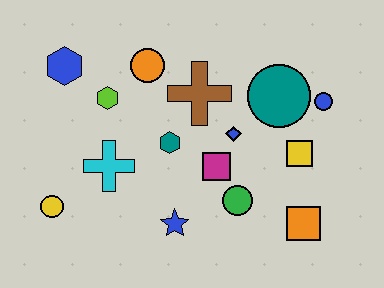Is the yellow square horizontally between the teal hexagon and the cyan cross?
No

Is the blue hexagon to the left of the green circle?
Yes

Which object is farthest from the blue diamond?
The yellow circle is farthest from the blue diamond.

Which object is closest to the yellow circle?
The cyan cross is closest to the yellow circle.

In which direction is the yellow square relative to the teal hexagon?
The yellow square is to the right of the teal hexagon.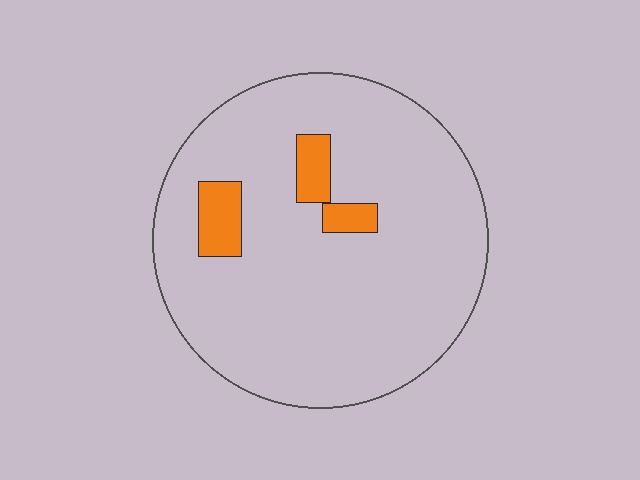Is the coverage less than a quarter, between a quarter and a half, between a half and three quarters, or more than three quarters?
Less than a quarter.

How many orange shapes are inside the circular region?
3.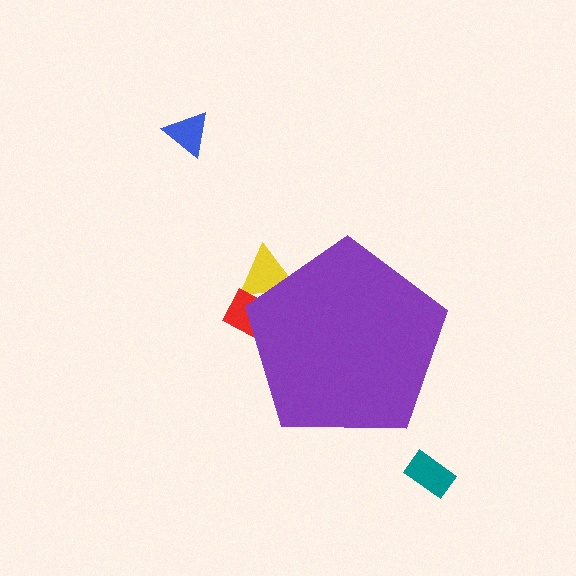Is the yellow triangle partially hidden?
Yes, the yellow triangle is partially hidden behind the purple pentagon.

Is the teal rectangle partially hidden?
No, the teal rectangle is fully visible.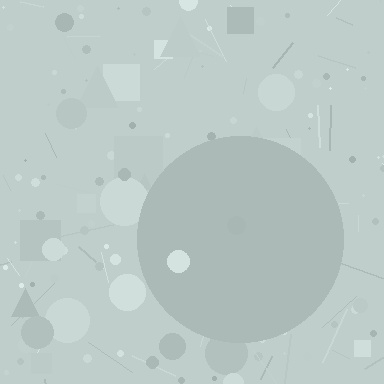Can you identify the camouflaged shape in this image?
The camouflaged shape is a circle.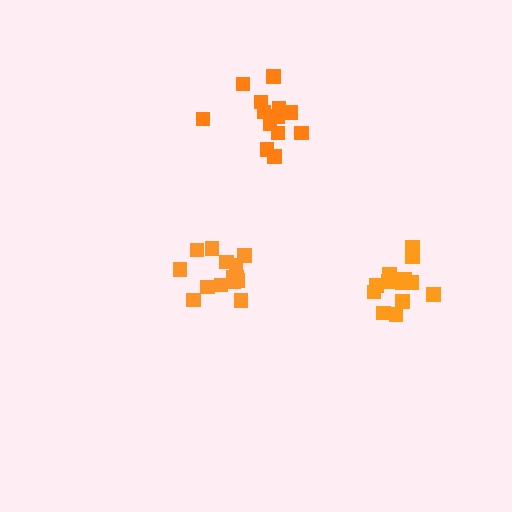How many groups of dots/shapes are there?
There are 3 groups.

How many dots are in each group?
Group 1: 14 dots, Group 2: 13 dots, Group 3: 13 dots (40 total).